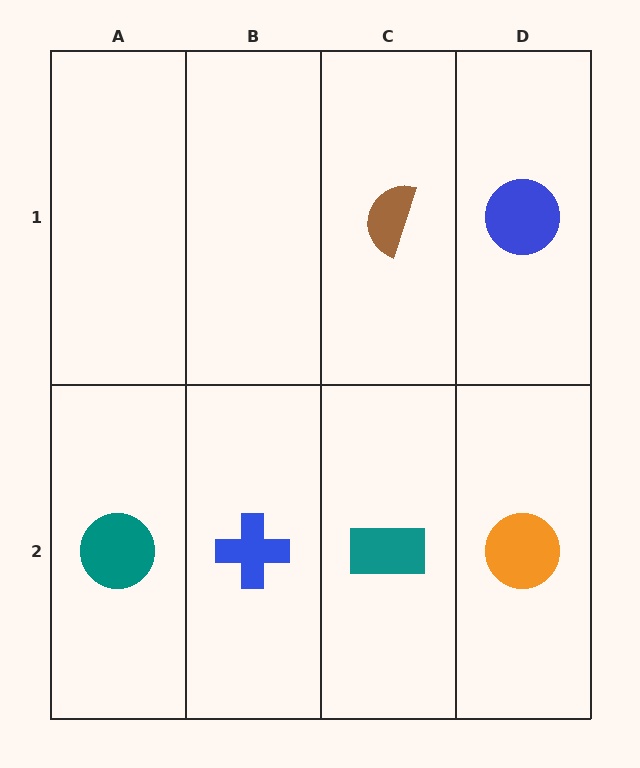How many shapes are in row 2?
4 shapes.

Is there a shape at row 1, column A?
No, that cell is empty.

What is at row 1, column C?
A brown semicircle.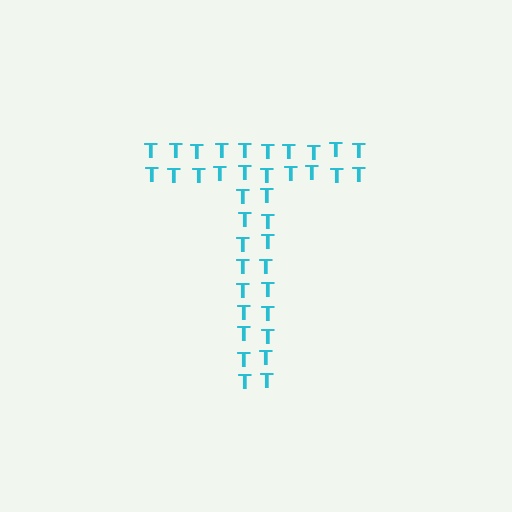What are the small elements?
The small elements are letter T's.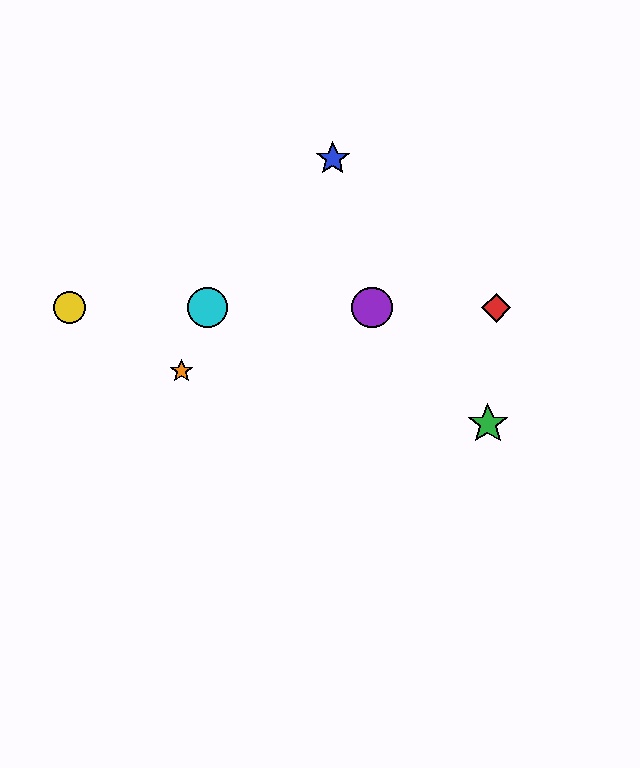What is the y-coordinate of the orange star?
The orange star is at y≈371.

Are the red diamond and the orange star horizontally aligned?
No, the red diamond is at y≈308 and the orange star is at y≈371.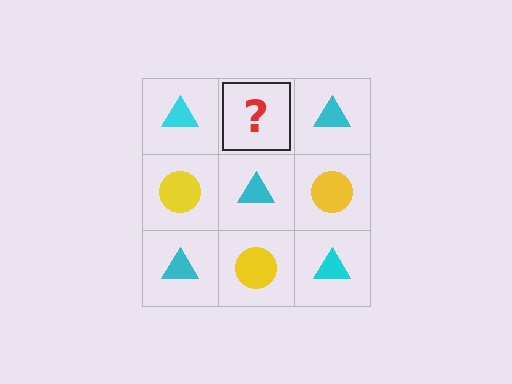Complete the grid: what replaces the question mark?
The question mark should be replaced with a yellow circle.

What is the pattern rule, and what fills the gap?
The rule is that it alternates cyan triangle and yellow circle in a checkerboard pattern. The gap should be filled with a yellow circle.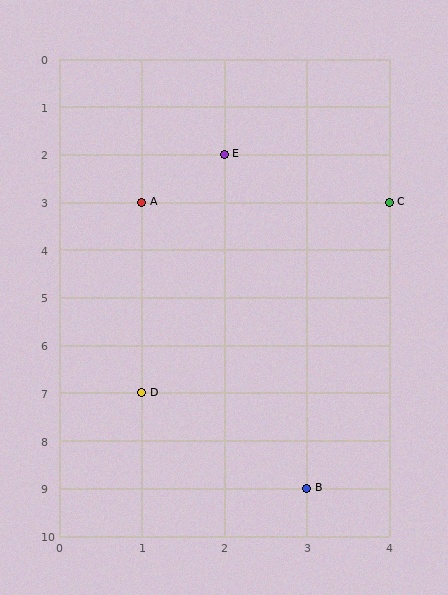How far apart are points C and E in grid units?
Points C and E are 2 columns and 1 row apart (about 2.2 grid units diagonally).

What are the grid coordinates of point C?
Point C is at grid coordinates (4, 3).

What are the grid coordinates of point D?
Point D is at grid coordinates (1, 7).